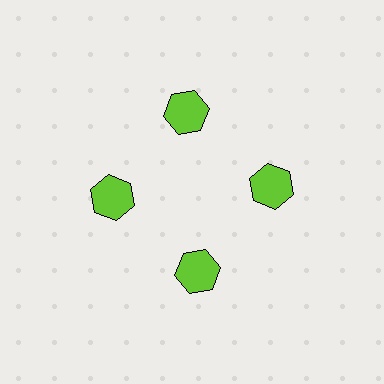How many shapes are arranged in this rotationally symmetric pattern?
There are 4 shapes, arranged in 4 groups of 1.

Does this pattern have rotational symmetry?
Yes, this pattern has 4-fold rotational symmetry. It looks the same after rotating 90 degrees around the center.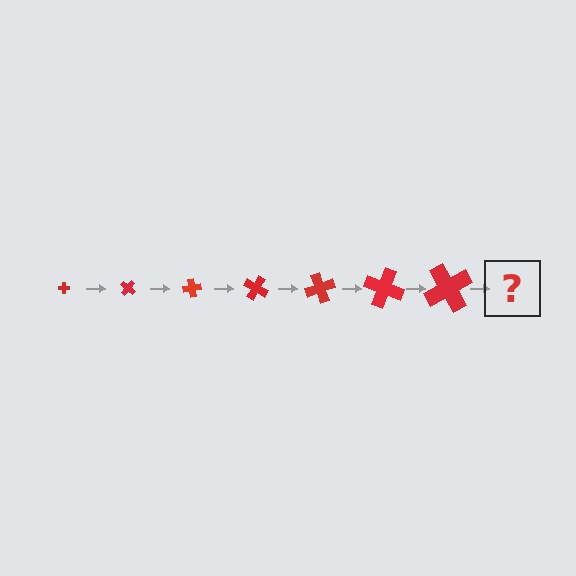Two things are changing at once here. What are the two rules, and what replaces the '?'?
The two rules are that the cross grows larger each step and it rotates 40 degrees each step. The '?' should be a cross, larger than the previous one and rotated 280 degrees from the start.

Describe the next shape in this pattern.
It should be a cross, larger than the previous one and rotated 280 degrees from the start.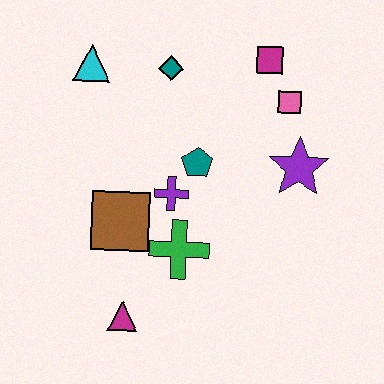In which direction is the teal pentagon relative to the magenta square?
The teal pentagon is below the magenta square.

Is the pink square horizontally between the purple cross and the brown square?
No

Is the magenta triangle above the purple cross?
No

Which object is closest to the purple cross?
The teal pentagon is closest to the purple cross.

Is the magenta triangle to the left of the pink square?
Yes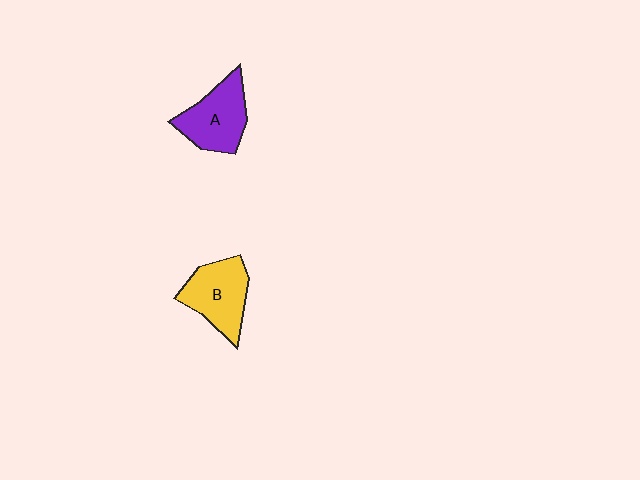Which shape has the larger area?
Shape B (yellow).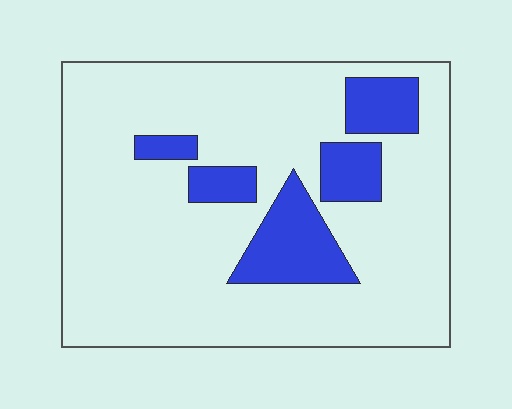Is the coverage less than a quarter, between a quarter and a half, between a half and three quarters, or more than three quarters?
Less than a quarter.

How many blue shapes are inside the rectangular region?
5.